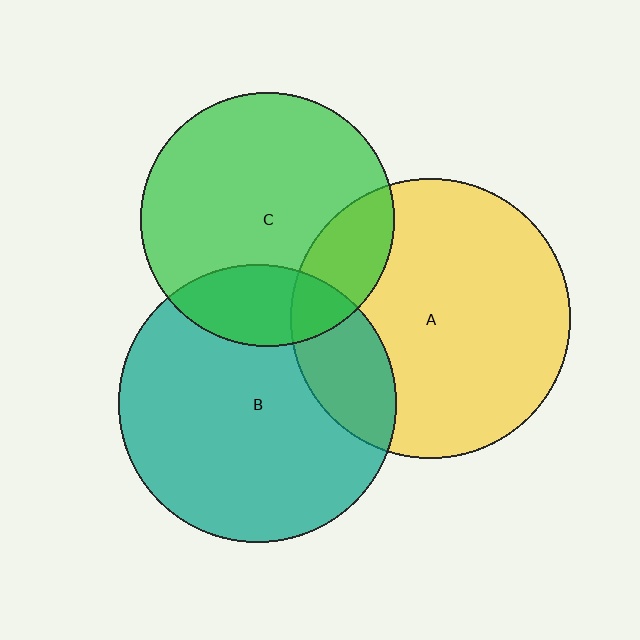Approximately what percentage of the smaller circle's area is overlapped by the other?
Approximately 20%.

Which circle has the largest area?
Circle A (yellow).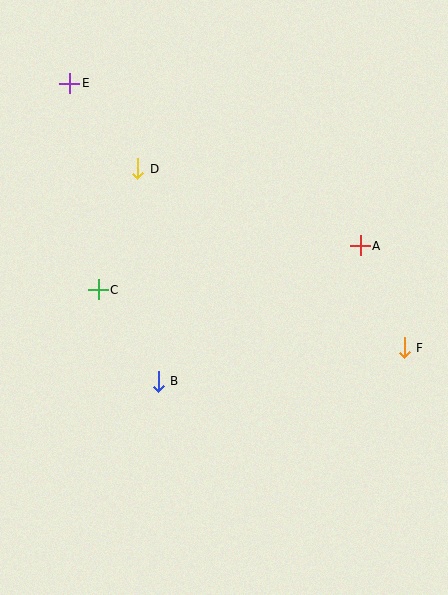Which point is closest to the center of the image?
Point B at (158, 381) is closest to the center.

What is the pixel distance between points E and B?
The distance between E and B is 311 pixels.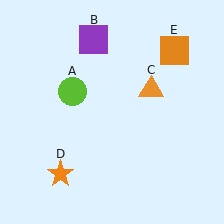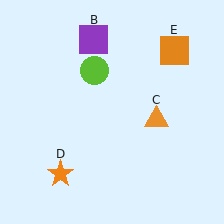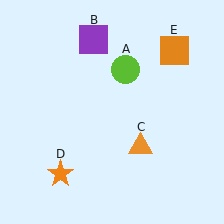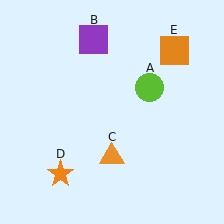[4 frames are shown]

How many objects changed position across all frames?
2 objects changed position: lime circle (object A), orange triangle (object C).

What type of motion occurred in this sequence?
The lime circle (object A), orange triangle (object C) rotated clockwise around the center of the scene.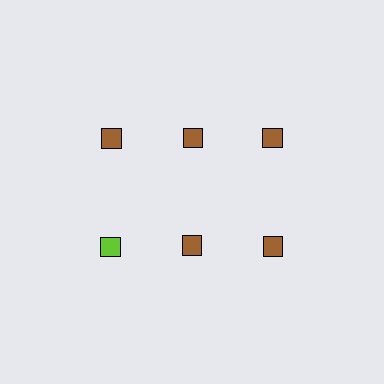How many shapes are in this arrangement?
There are 6 shapes arranged in a grid pattern.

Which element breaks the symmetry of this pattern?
The lime square in the second row, leftmost column breaks the symmetry. All other shapes are brown squares.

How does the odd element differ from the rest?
It has a different color: lime instead of brown.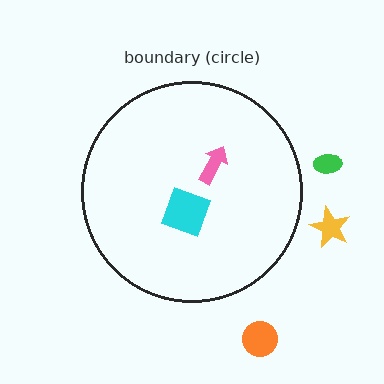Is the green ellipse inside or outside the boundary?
Outside.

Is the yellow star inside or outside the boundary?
Outside.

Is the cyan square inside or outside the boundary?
Inside.